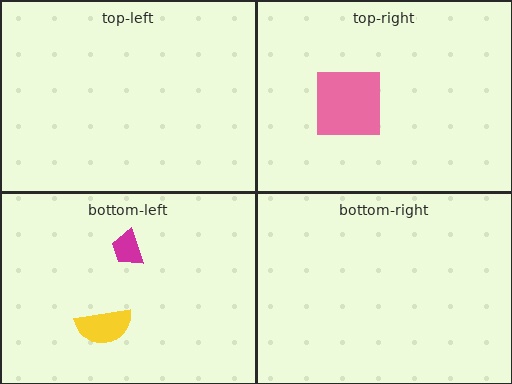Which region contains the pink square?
The top-right region.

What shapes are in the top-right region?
The pink square.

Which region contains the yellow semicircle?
The bottom-left region.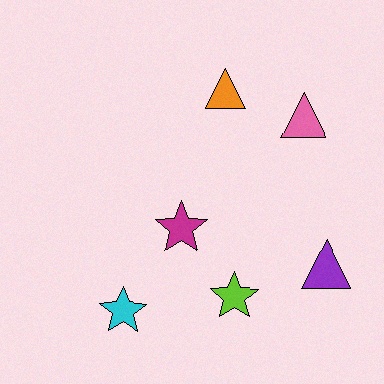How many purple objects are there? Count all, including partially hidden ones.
There is 1 purple object.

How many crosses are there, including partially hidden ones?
There are no crosses.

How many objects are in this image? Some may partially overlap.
There are 6 objects.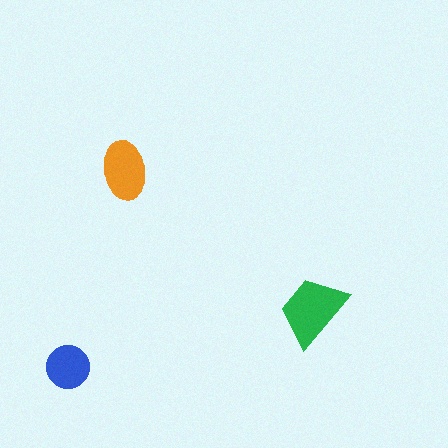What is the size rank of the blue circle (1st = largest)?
3rd.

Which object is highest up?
The orange ellipse is topmost.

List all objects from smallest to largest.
The blue circle, the orange ellipse, the green trapezoid.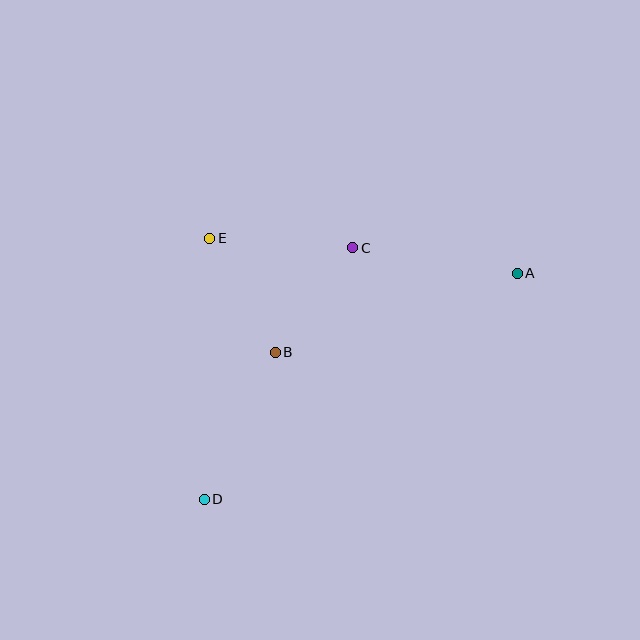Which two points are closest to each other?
Points B and C are closest to each other.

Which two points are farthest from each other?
Points A and D are farthest from each other.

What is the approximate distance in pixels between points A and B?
The distance between A and B is approximately 255 pixels.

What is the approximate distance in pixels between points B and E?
The distance between B and E is approximately 132 pixels.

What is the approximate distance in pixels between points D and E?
The distance between D and E is approximately 261 pixels.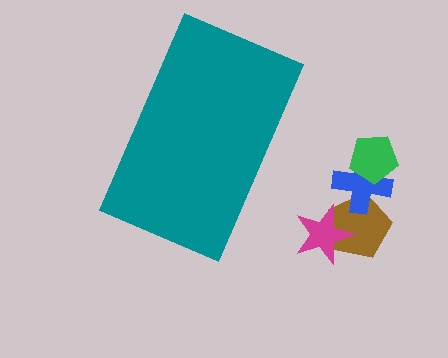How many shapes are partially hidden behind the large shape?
0 shapes are partially hidden.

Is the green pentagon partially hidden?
No, the green pentagon is fully visible.